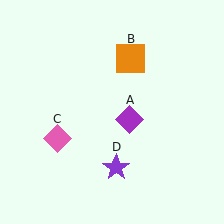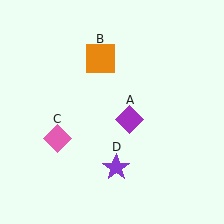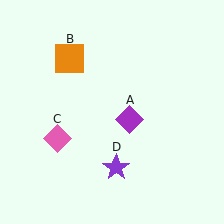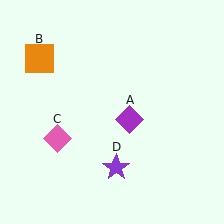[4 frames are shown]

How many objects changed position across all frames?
1 object changed position: orange square (object B).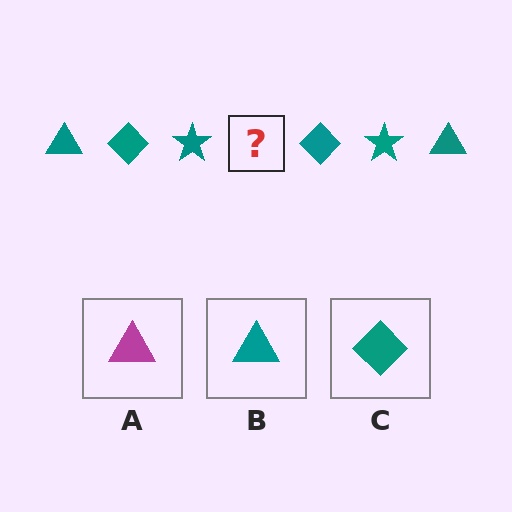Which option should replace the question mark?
Option B.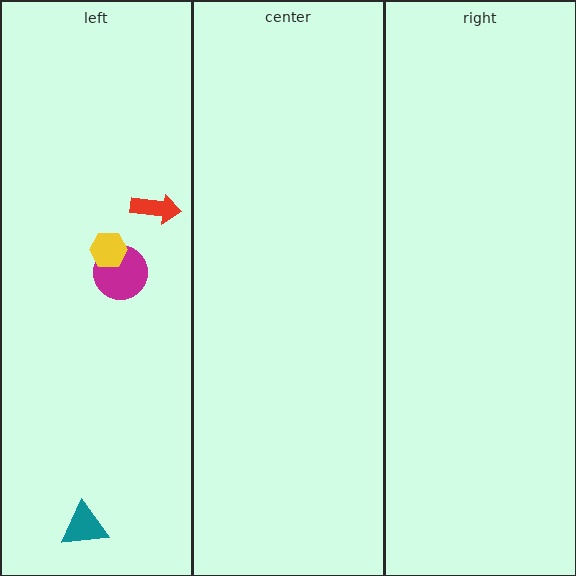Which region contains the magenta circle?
The left region.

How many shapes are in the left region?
4.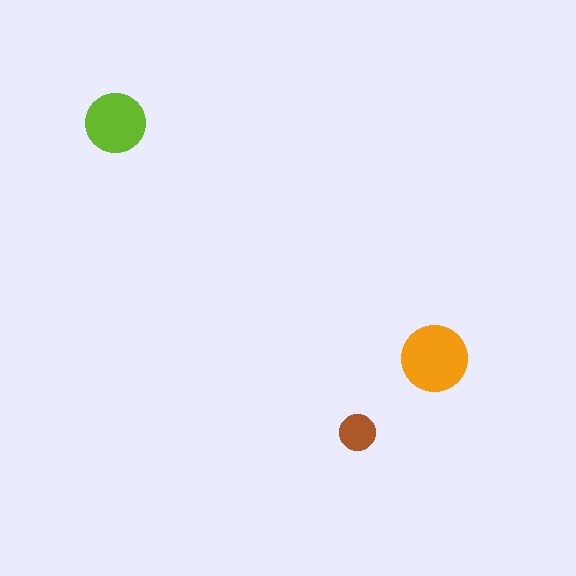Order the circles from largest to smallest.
the orange one, the lime one, the brown one.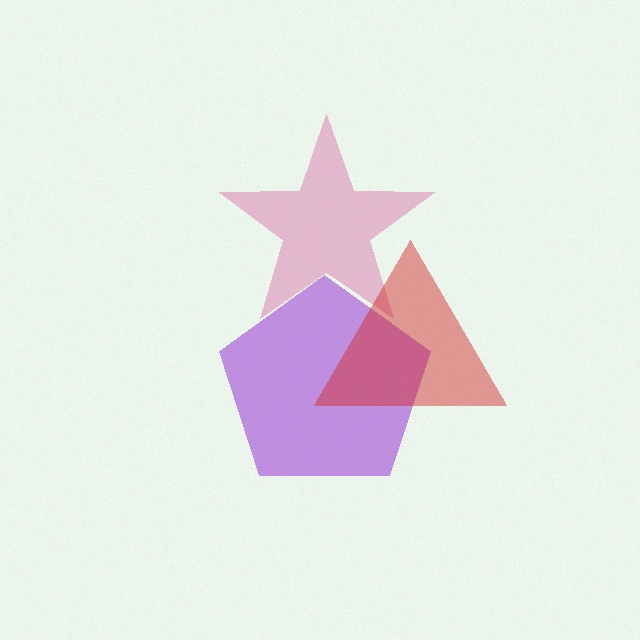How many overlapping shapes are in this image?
There are 3 overlapping shapes in the image.